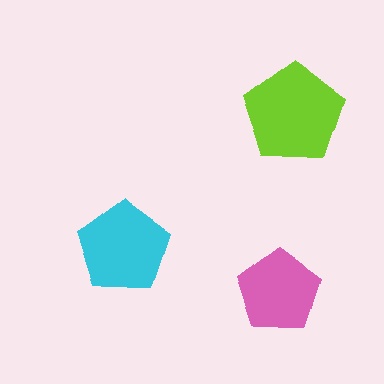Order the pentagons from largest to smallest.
the lime one, the cyan one, the pink one.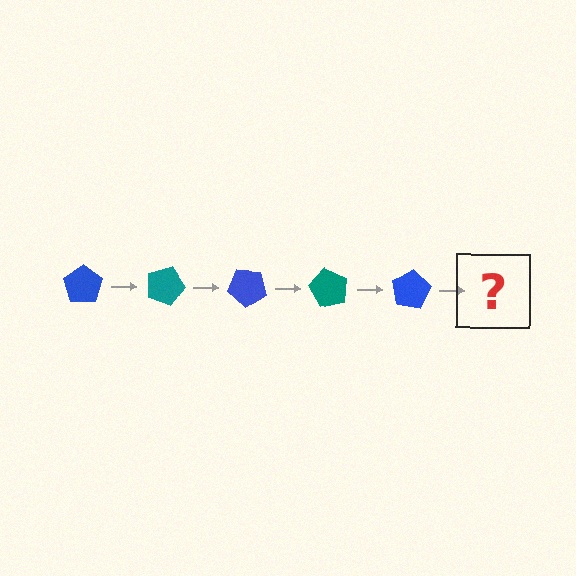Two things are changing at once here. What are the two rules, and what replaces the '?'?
The two rules are that it rotates 20 degrees each step and the color cycles through blue and teal. The '?' should be a teal pentagon, rotated 100 degrees from the start.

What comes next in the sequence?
The next element should be a teal pentagon, rotated 100 degrees from the start.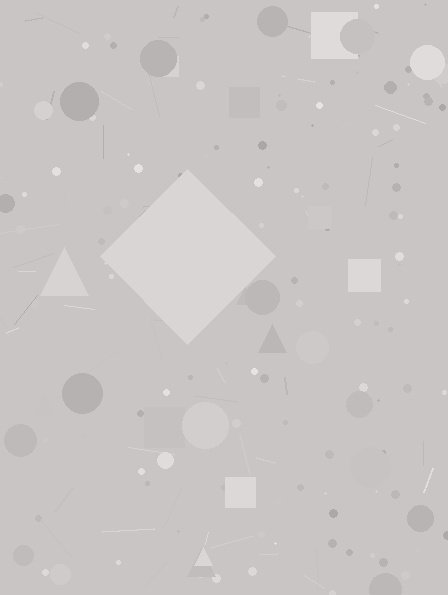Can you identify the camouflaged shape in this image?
The camouflaged shape is a diamond.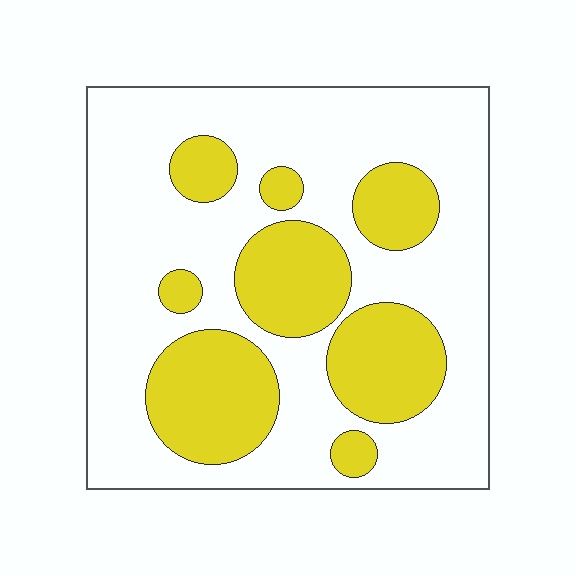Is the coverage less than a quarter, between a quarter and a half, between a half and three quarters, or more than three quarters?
Between a quarter and a half.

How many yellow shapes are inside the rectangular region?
8.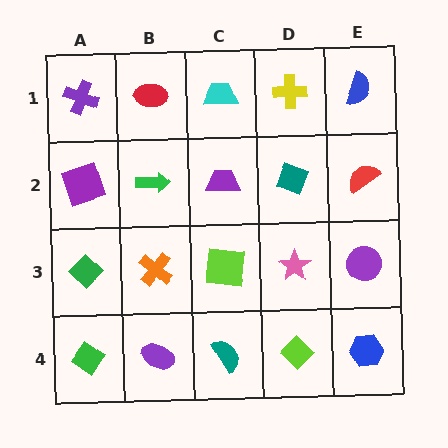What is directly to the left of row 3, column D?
A lime square.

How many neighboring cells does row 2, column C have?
4.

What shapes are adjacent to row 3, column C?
A purple trapezoid (row 2, column C), a teal semicircle (row 4, column C), an orange cross (row 3, column B), a pink star (row 3, column D).